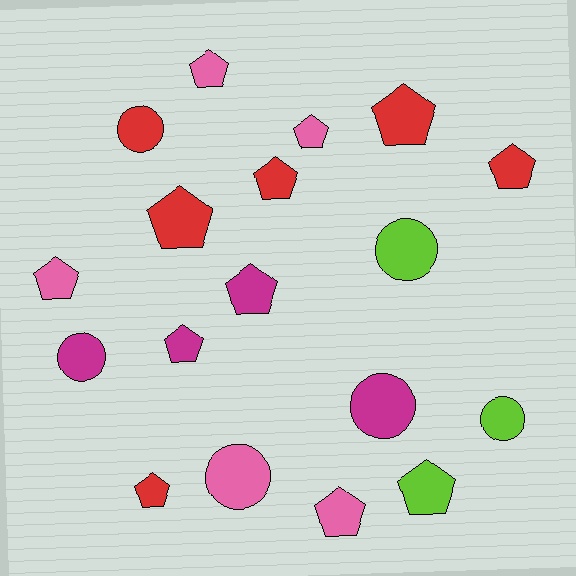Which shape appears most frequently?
Pentagon, with 12 objects.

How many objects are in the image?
There are 18 objects.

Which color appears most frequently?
Red, with 6 objects.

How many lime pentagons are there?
There is 1 lime pentagon.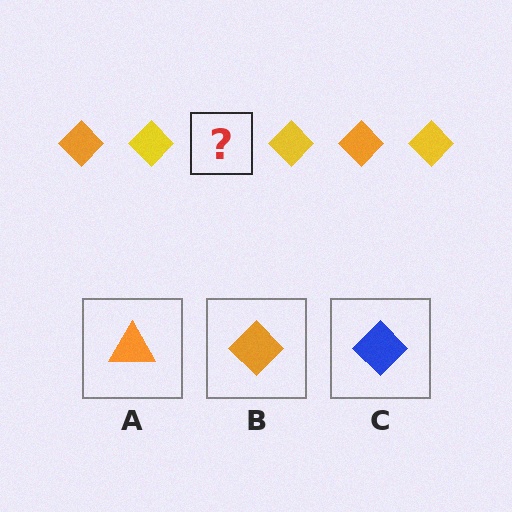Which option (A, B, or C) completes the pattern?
B.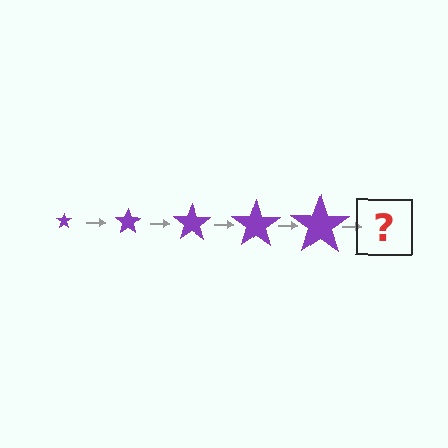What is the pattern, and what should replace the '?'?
The pattern is that the star gets progressively larger each step. The '?' should be a purple star, larger than the previous one.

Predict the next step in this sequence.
The next step is a purple star, larger than the previous one.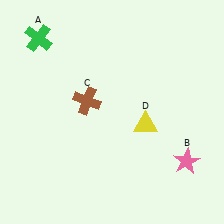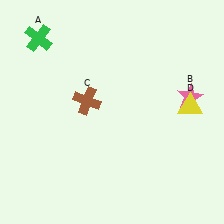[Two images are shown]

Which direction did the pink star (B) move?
The pink star (B) moved up.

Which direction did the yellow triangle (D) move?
The yellow triangle (D) moved right.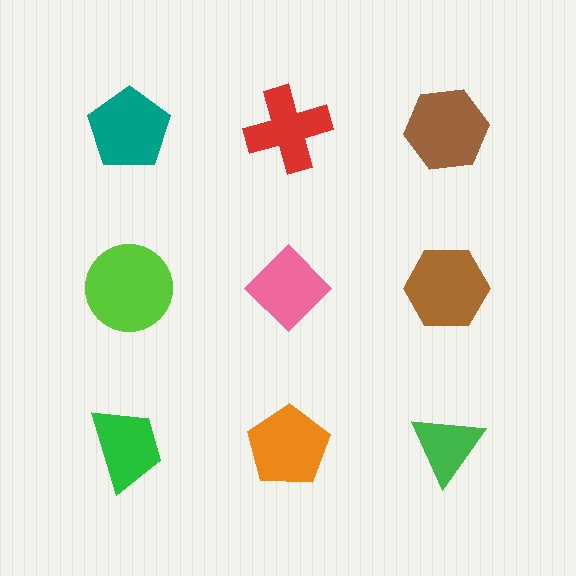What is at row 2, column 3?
A brown hexagon.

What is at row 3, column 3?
A green triangle.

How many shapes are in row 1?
3 shapes.